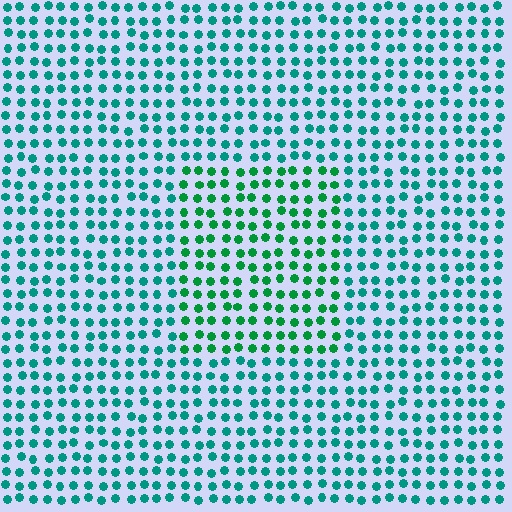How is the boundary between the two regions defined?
The boundary is defined purely by a slight shift in hue (about 30 degrees). Spacing, size, and orientation are identical on both sides.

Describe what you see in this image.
The image is filled with small teal elements in a uniform arrangement. A rectangle-shaped region is visible where the elements are tinted to a slightly different hue, forming a subtle color boundary.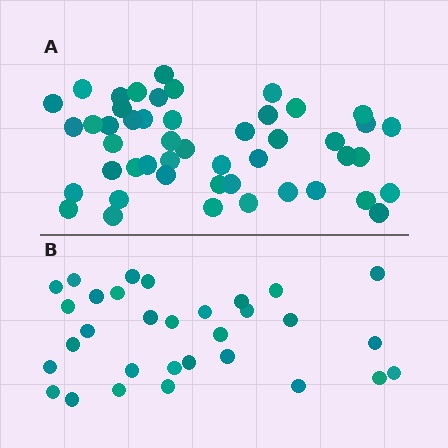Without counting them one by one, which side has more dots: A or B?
Region A (the top region) has more dots.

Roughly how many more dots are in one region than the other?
Region A has approximately 15 more dots than region B.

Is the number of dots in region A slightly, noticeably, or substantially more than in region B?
Region A has substantially more. The ratio is roughly 1.5 to 1.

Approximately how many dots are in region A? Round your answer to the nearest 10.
About 50 dots. (The exact count is 48, which rounds to 50.)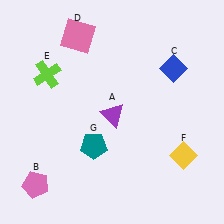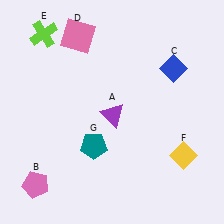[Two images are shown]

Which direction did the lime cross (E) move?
The lime cross (E) moved up.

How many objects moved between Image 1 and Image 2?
1 object moved between the two images.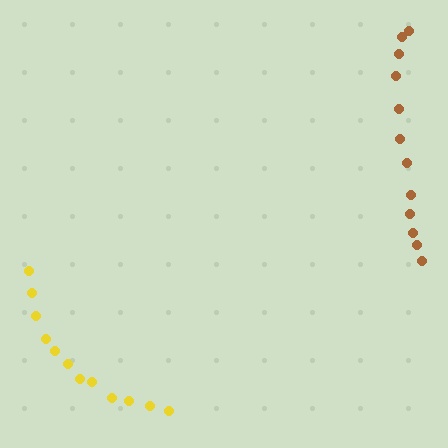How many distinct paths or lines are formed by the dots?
There are 2 distinct paths.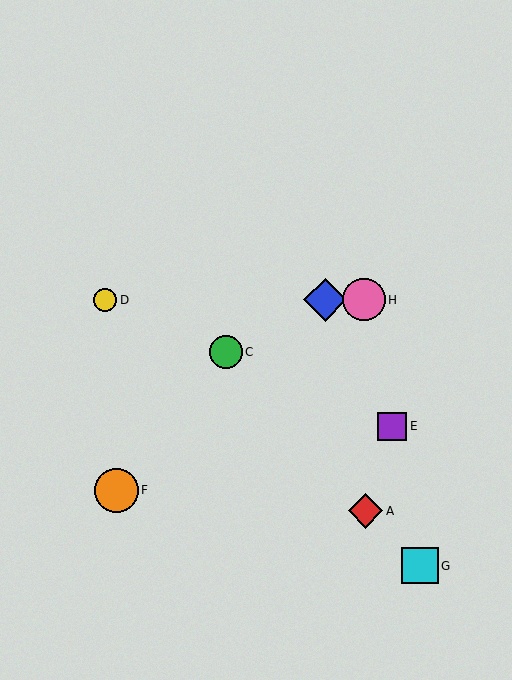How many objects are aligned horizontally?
3 objects (B, D, H) are aligned horizontally.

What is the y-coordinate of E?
Object E is at y≈426.